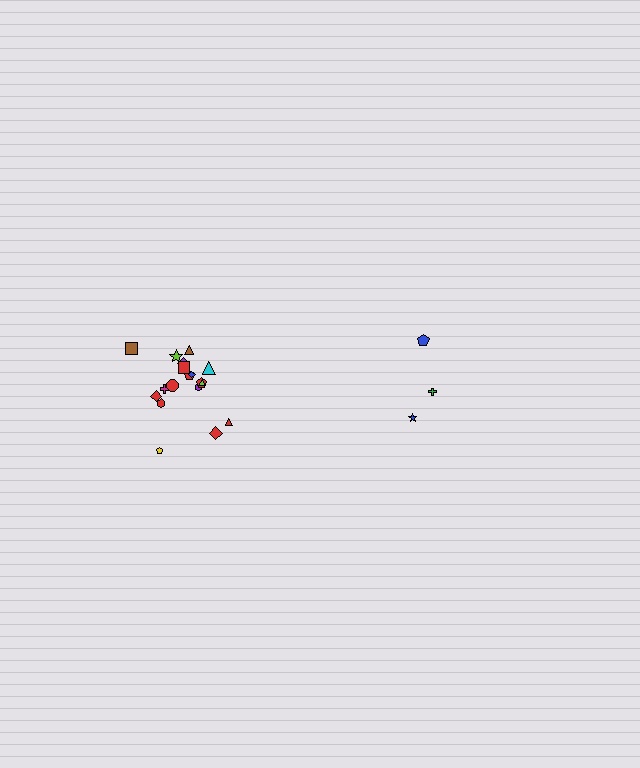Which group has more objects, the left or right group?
The left group.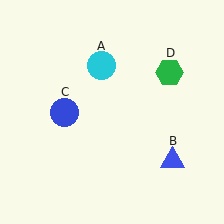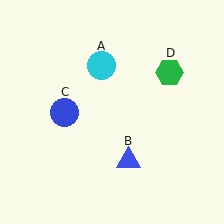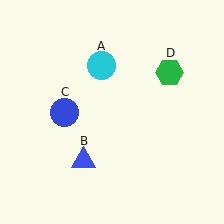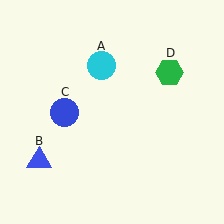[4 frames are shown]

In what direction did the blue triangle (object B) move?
The blue triangle (object B) moved left.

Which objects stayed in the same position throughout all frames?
Cyan circle (object A) and blue circle (object C) and green hexagon (object D) remained stationary.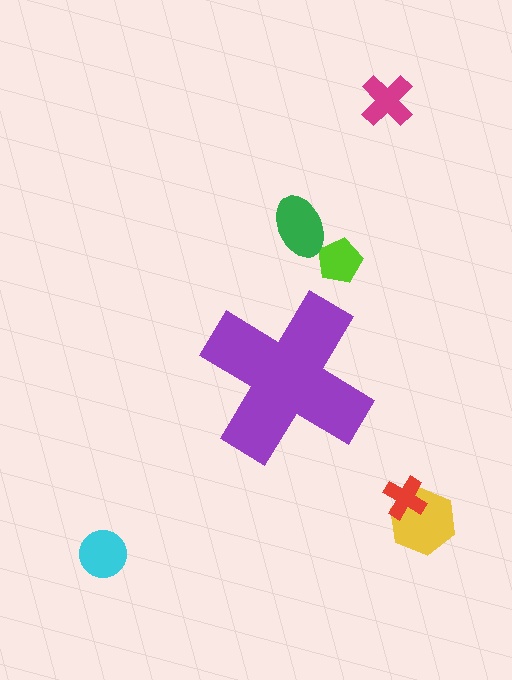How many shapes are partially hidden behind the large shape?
0 shapes are partially hidden.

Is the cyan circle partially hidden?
No, the cyan circle is fully visible.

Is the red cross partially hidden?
No, the red cross is fully visible.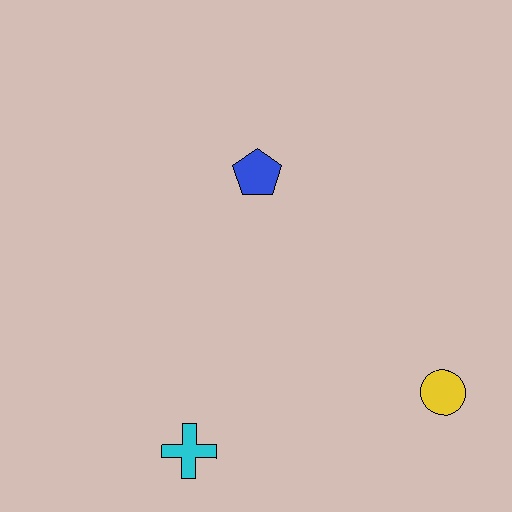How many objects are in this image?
There are 3 objects.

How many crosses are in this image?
There is 1 cross.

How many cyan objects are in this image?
There is 1 cyan object.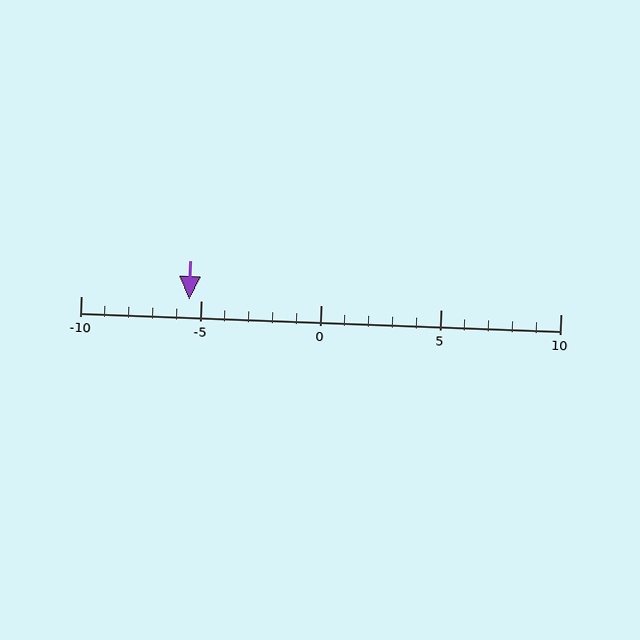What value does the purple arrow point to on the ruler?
The purple arrow points to approximately -6.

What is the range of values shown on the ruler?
The ruler shows values from -10 to 10.